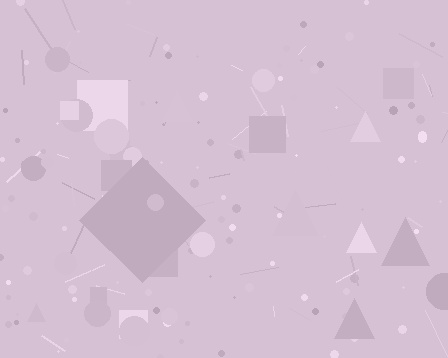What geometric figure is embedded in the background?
A diamond is embedded in the background.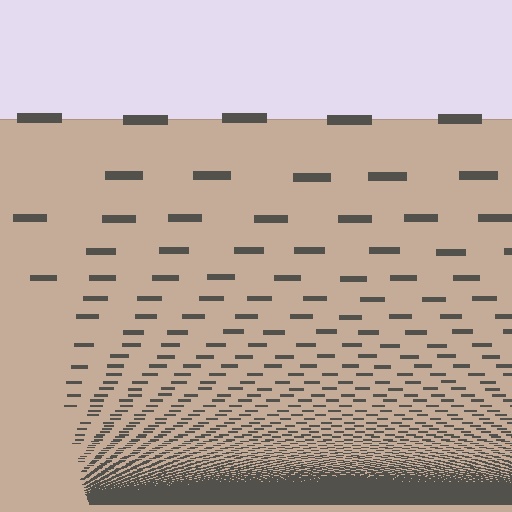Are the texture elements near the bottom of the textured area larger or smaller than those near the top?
Smaller. The gradient is inverted — elements near the bottom are smaller and denser.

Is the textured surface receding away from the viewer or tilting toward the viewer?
The surface appears to tilt toward the viewer. Texture elements get larger and sparser toward the top.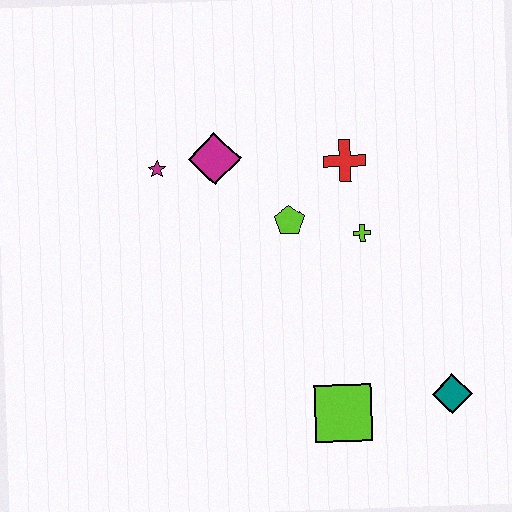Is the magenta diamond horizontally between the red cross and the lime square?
No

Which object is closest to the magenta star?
The magenta diamond is closest to the magenta star.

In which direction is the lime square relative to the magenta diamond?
The lime square is below the magenta diamond.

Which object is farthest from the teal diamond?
The magenta star is farthest from the teal diamond.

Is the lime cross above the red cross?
No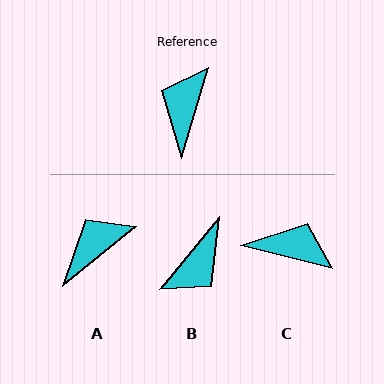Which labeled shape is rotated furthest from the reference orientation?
B, about 157 degrees away.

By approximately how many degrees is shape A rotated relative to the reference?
Approximately 35 degrees clockwise.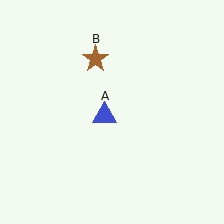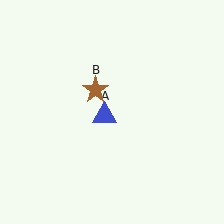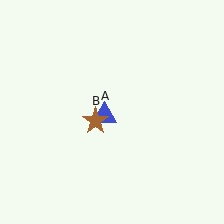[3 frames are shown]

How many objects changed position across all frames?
1 object changed position: brown star (object B).